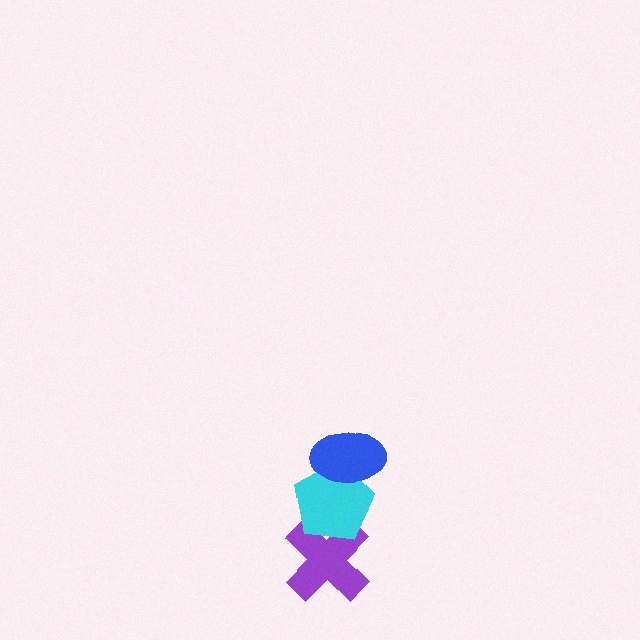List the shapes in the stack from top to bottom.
From top to bottom: the blue ellipse, the cyan pentagon, the purple cross.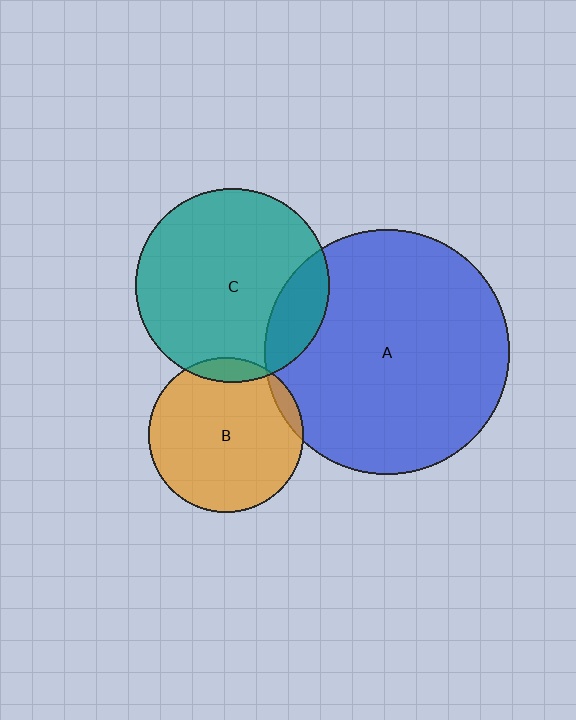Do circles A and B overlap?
Yes.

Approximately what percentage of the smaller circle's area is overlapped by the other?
Approximately 5%.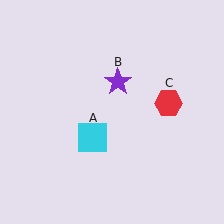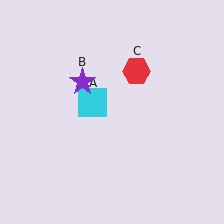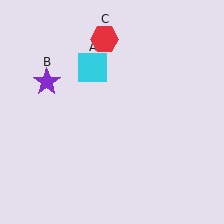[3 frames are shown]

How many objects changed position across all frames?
3 objects changed position: cyan square (object A), purple star (object B), red hexagon (object C).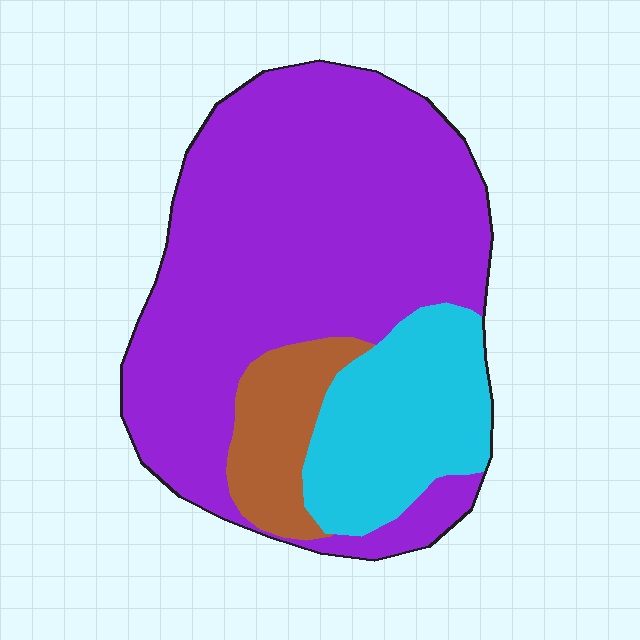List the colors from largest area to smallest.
From largest to smallest: purple, cyan, brown.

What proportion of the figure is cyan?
Cyan takes up about one fifth (1/5) of the figure.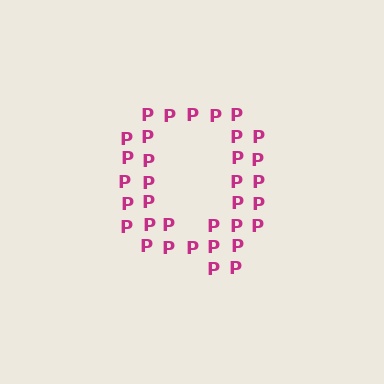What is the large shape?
The large shape is the letter Q.